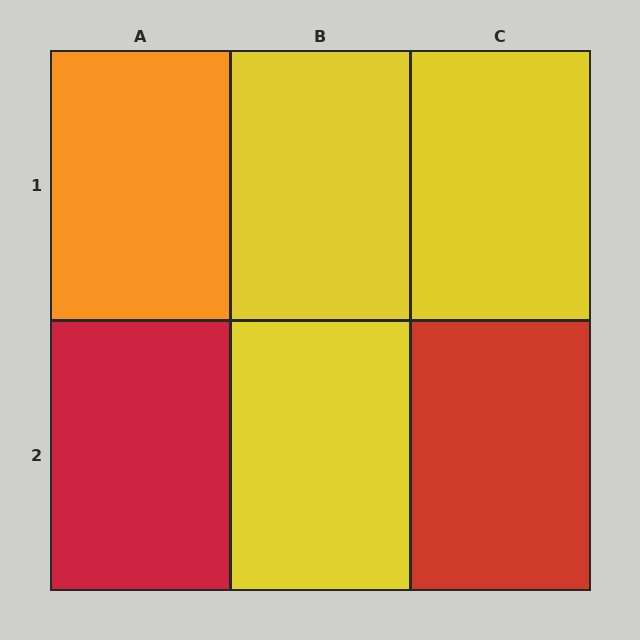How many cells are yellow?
3 cells are yellow.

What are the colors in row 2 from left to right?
Red, yellow, red.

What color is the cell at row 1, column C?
Yellow.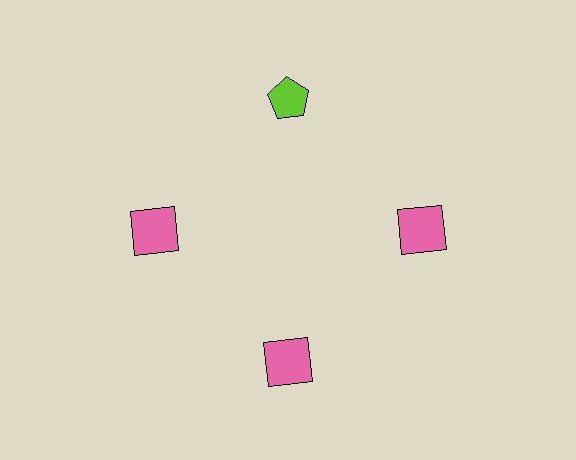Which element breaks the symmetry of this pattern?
The lime pentagon at roughly the 12 o'clock position breaks the symmetry. All other shapes are pink squares.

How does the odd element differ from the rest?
It differs in both color (lime instead of pink) and shape (pentagon instead of square).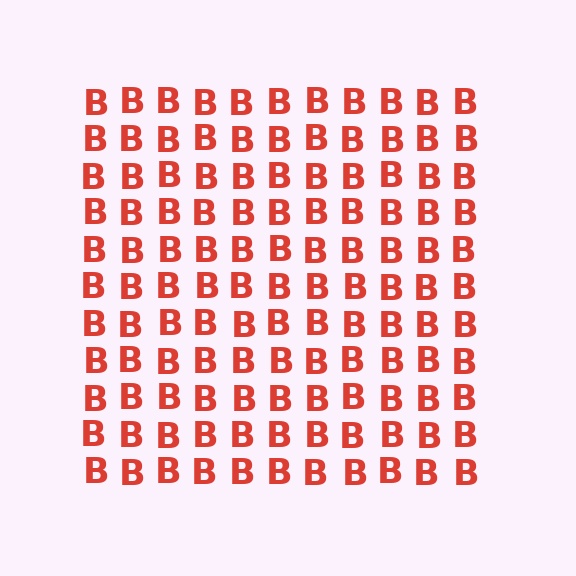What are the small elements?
The small elements are letter B's.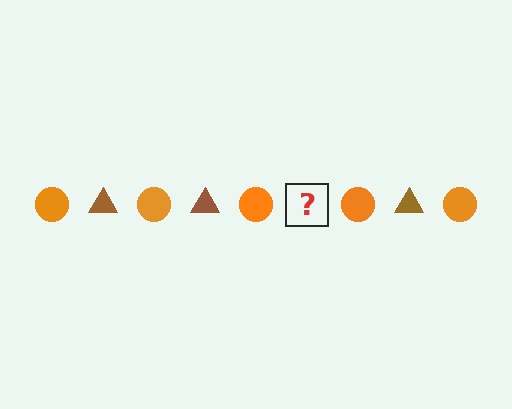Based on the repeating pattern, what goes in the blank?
The blank should be a brown triangle.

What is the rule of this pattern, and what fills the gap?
The rule is that the pattern alternates between orange circle and brown triangle. The gap should be filled with a brown triangle.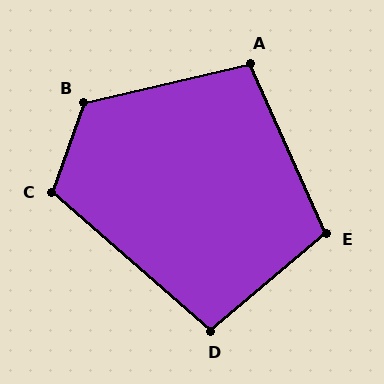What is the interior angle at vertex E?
Approximately 106 degrees (obtuse).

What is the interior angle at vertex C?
Approximately 112 degrees (obtuse).